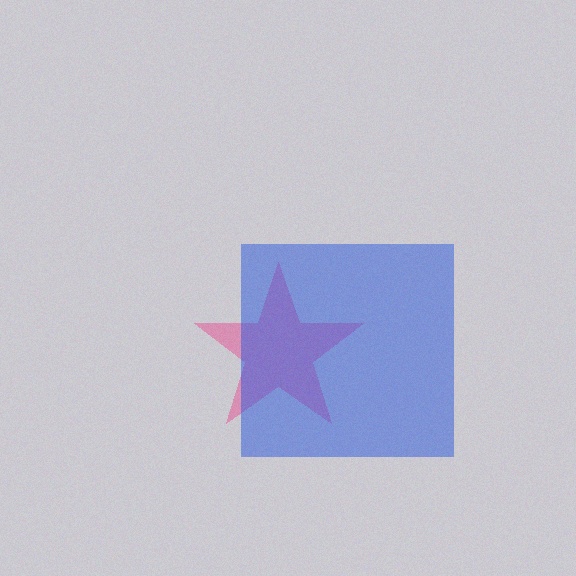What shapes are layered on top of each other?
The layered shapes are: a pink star, a blue square.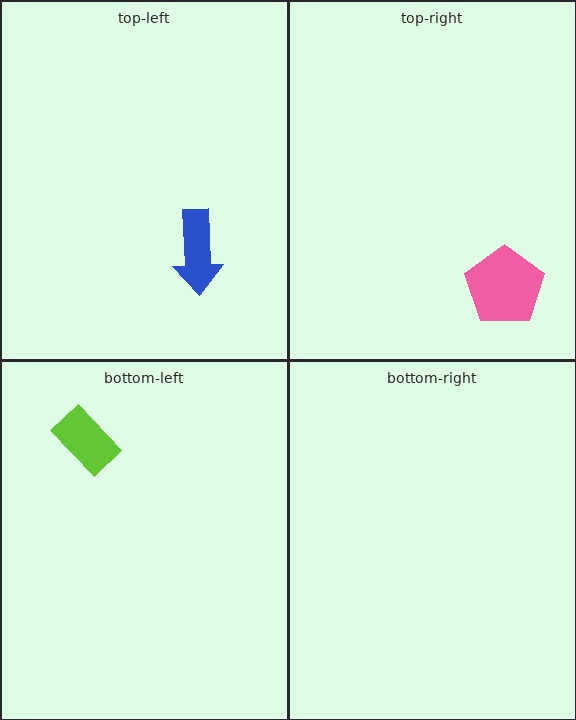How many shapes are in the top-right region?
1.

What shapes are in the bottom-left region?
The lime rectangle.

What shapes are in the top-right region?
The pink pentagon.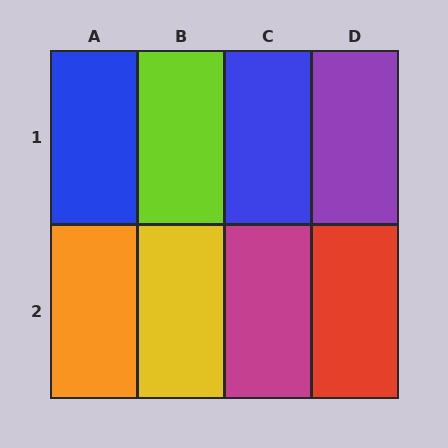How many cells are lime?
1 cell is lime.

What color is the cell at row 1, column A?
Blue.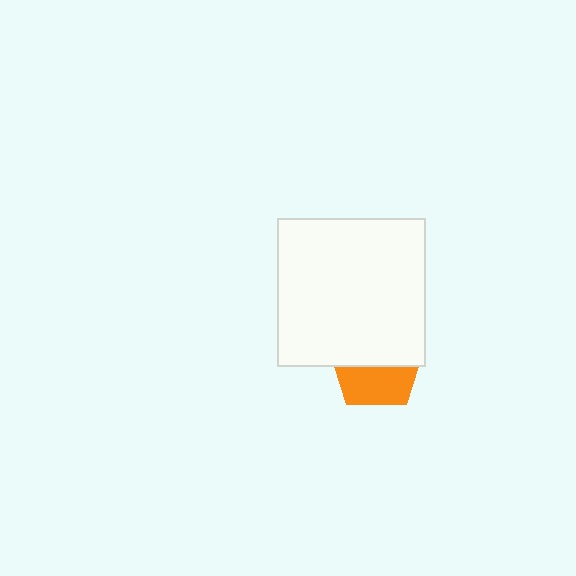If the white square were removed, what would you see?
You would see the complete orange pentagon.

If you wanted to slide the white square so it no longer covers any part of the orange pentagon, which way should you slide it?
Slide it up — that is the most direct way to separate the two shapes.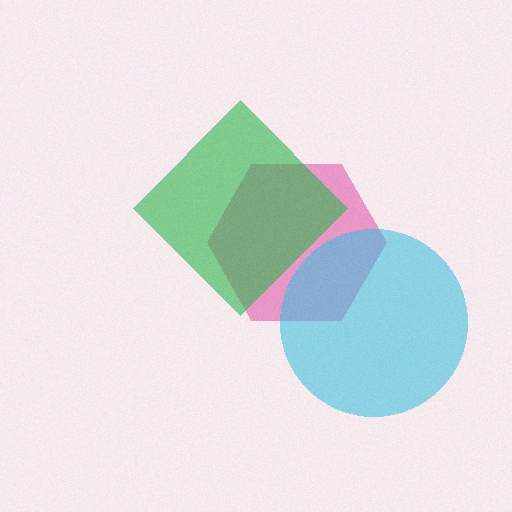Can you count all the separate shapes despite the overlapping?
Yes, there are 3 separate shapes.